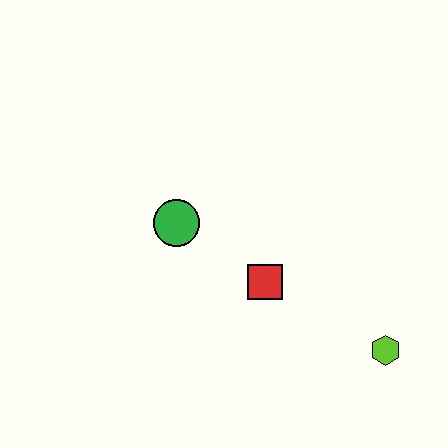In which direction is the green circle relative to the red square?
The green circle is to the left of the red square.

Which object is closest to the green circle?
The red square is closest to the green circle.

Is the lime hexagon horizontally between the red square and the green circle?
No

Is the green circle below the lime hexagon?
No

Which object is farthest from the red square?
The lime hexagon is farthest from the red square.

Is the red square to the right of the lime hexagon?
No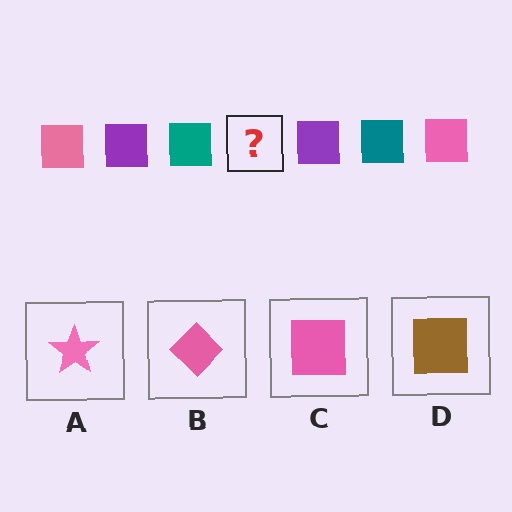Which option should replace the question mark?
Option C.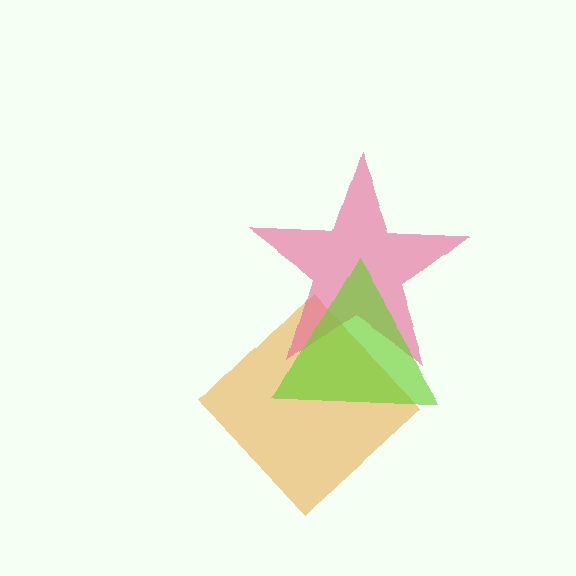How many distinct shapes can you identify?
There are 3 distinct shapes: an orange diamond, a pink star, a lime triangle.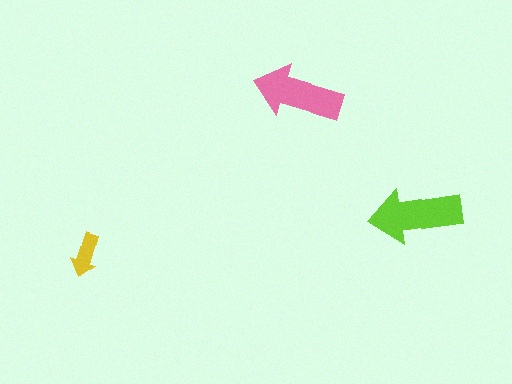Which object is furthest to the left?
The yellow arrow is leftmost.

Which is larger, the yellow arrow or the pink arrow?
The pink one.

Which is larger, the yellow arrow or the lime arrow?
The lime one.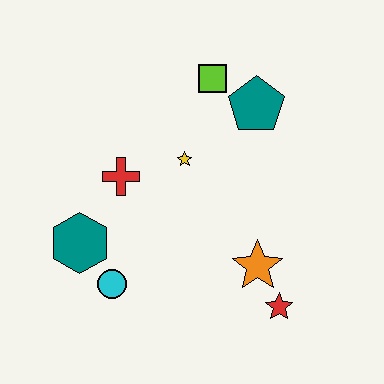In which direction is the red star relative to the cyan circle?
The red star is to the right of the cyan circle.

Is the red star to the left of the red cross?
No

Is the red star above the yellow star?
No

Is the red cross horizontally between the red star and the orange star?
No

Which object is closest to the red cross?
The yellow star is closest to the red cross.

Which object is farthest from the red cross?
The red star is farthest from the red cross.